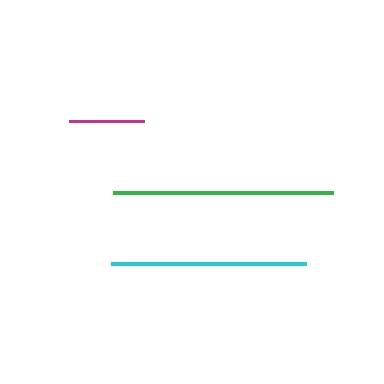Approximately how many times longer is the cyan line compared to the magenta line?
The cyan line is approximately 2.6 times the length of the magenta line.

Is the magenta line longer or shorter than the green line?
The green line is longer than the magenta line.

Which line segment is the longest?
The green line is the longest at approximately 220 pixels.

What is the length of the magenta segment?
The magenta segment is approximately 75 pixels long.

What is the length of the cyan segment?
The cyan segment is approximately 195 pixels long.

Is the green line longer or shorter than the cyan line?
The green line is longer than the cyan line.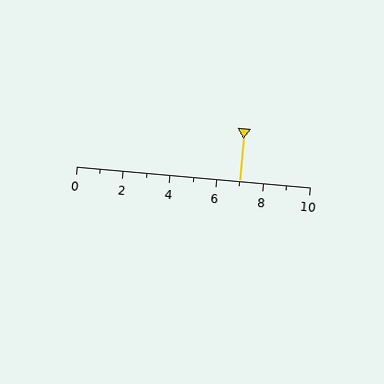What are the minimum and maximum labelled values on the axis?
The axis runs from 0 to 10.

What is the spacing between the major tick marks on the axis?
The major ticks are spaced 2 apart.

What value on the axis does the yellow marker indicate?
The marker indicates approximately 7.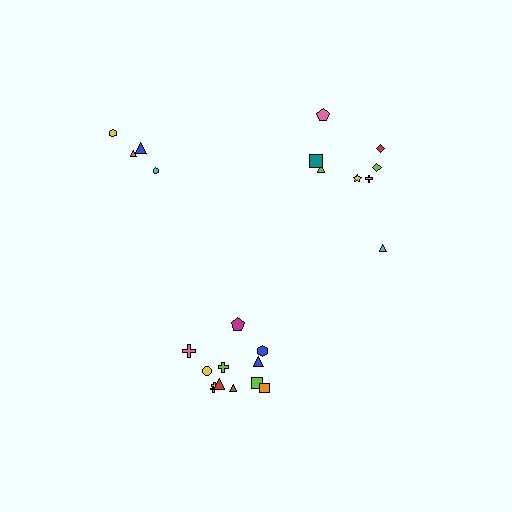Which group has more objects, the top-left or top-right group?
The top-right group.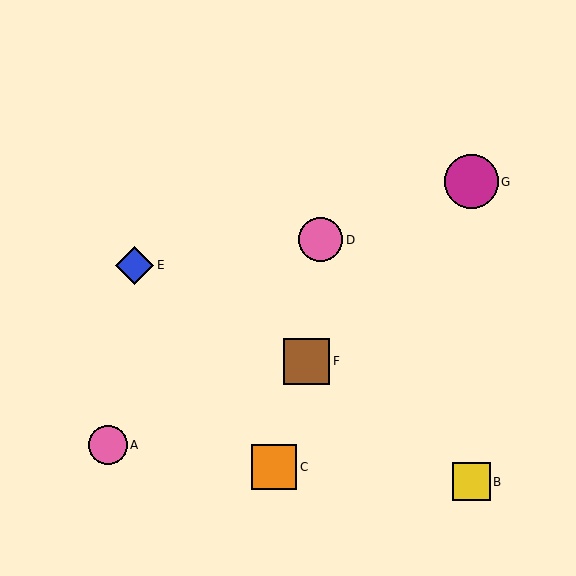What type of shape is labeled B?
Shape B is a yellow square.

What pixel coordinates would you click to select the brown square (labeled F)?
Click at (306, 361) to select the brown square F.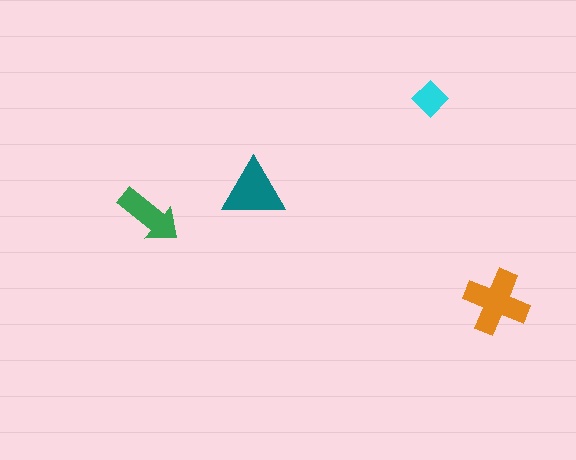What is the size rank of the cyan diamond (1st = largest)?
4th.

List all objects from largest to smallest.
The orange cross, the teal triangle, the green arrow, the cyan diamond.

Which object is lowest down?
The orange cross is bottommost.